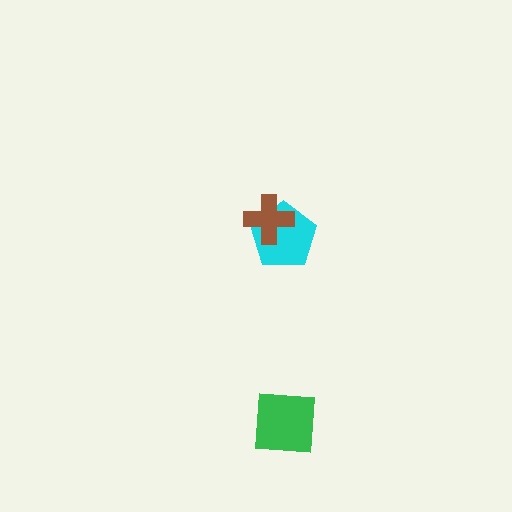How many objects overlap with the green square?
0 objects overlap with the green square.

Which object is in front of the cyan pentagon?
The brown cross is in front of the cyan pentagon.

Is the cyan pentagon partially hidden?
Yes, it is partially covered by another shape.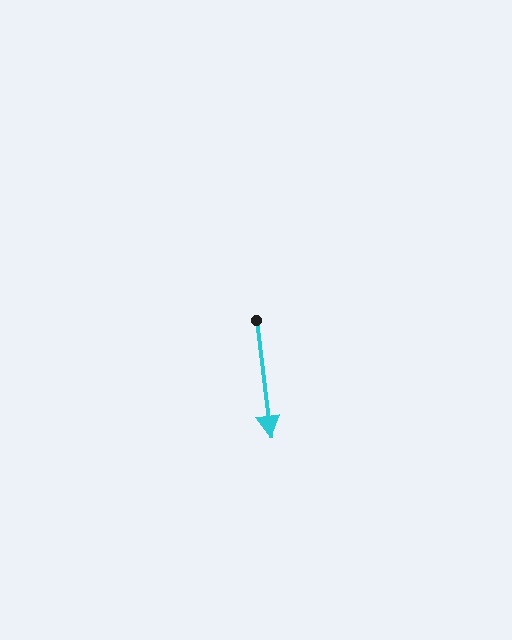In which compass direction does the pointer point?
South.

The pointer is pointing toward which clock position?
Roughly 6 o'clock.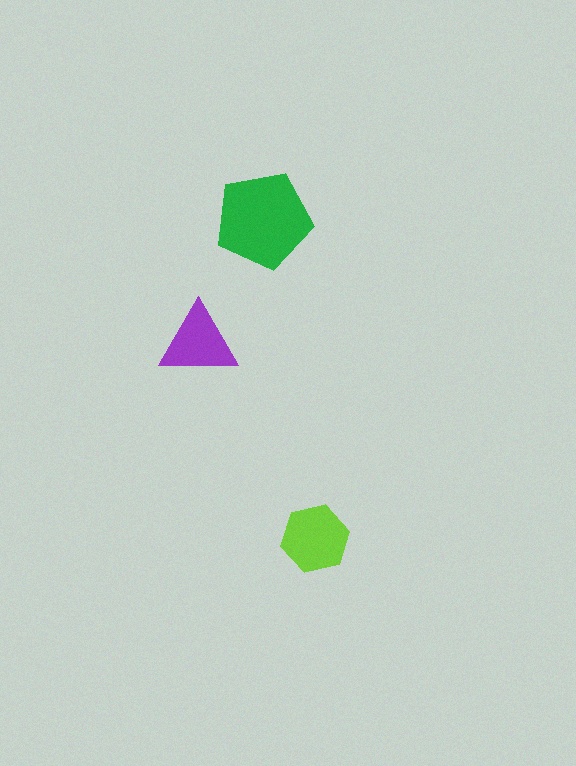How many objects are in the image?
There are 3 objects in the image.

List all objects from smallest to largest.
The purple triangle, the lime hexagon, the green pentagon.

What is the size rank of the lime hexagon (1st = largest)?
2nd.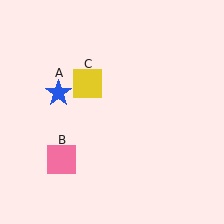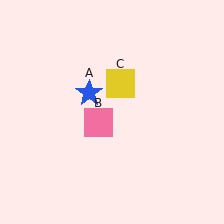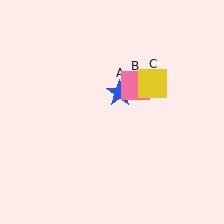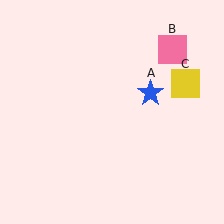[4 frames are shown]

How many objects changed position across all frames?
3 objects changed position: blue star (object A), pink square (object B), yellow square (object C).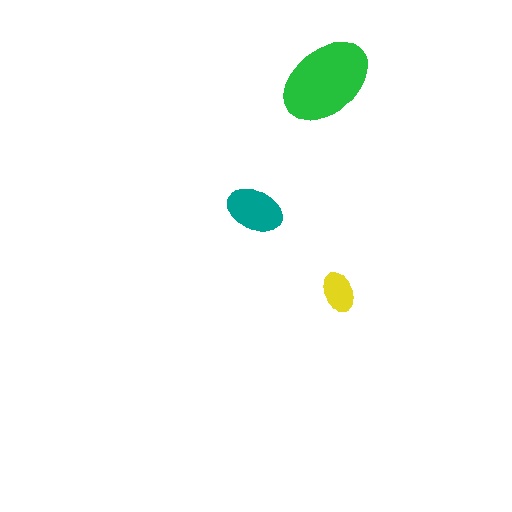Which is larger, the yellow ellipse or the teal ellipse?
The teal one.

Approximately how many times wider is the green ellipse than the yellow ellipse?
About 2.5 times wider.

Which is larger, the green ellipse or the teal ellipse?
The green one.